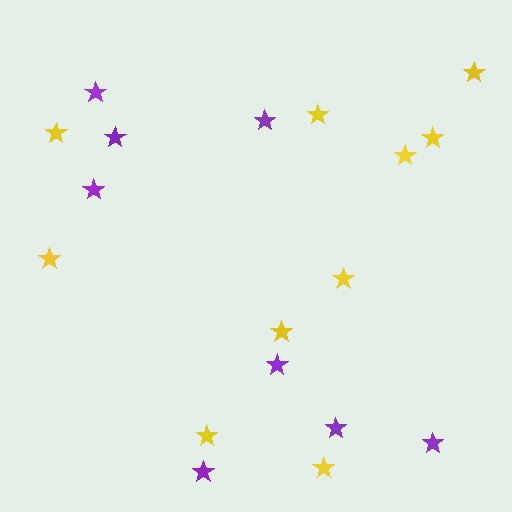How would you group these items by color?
There are 2 groups: one group of yellow stars (10) and one group of purple stars (8).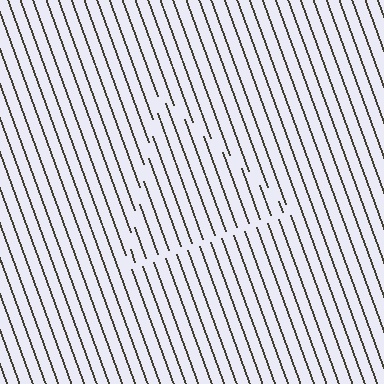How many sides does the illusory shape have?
3 sides — the line-ends trace a triangle.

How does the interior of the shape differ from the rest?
The interior of the shape contains the same grating, shifted by half a period — the contour is defined by the phase discontinuity where line-ends from the inner and outer gratings abut.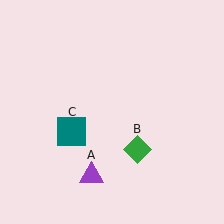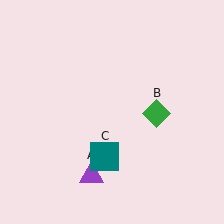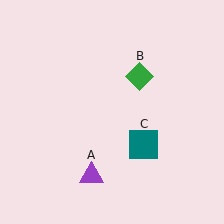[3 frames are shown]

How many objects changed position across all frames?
2 objects changed position: green diamond (object B), teal square (object C).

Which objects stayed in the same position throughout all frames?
Purple triangle (object A) remained stationary.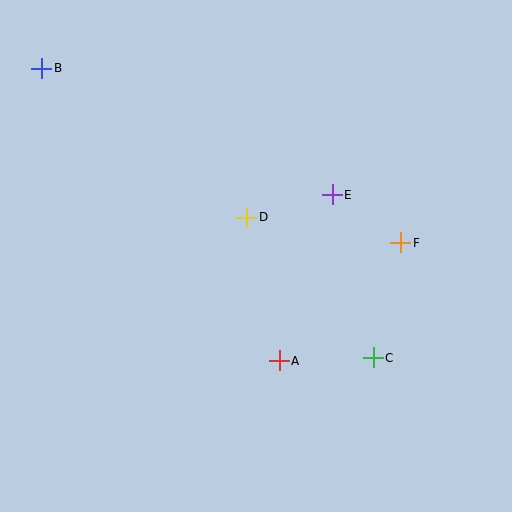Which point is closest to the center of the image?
Point D at (247, 217) is closest to the center.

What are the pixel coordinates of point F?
Point F is at (401, 243).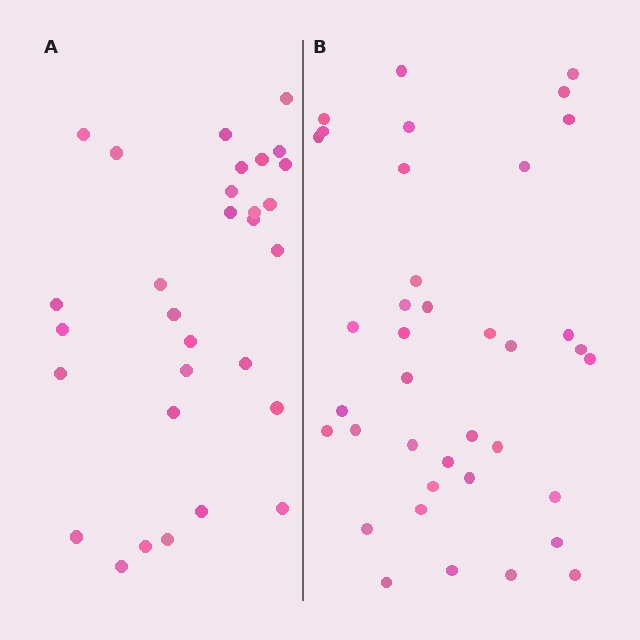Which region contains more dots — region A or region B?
Region B (the right region) has more dots.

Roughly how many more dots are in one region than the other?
Region B has roughly 8 or so more dots than region A.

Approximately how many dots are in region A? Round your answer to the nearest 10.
About 30 dots.